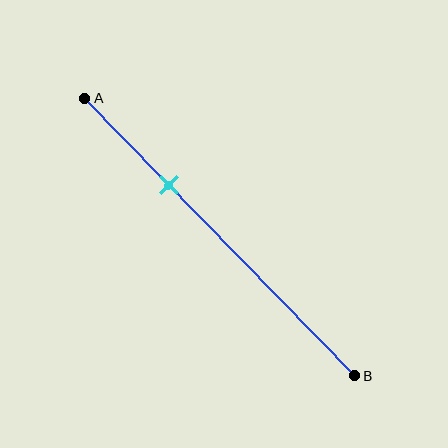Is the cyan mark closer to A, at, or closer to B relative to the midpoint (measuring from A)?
The cyan mark is closer to point A than the midpoint of segment AB.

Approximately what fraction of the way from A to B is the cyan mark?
The cyan mark is approximately 30% of the way from A to B.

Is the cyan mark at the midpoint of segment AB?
No, the mark is at about 30% from A, not at the 50% midpoint.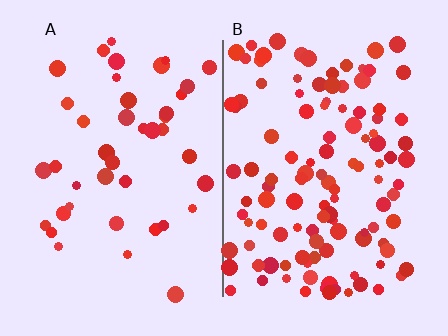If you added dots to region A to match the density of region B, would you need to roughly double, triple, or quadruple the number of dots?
Approximately triple.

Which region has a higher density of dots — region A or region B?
B (the right).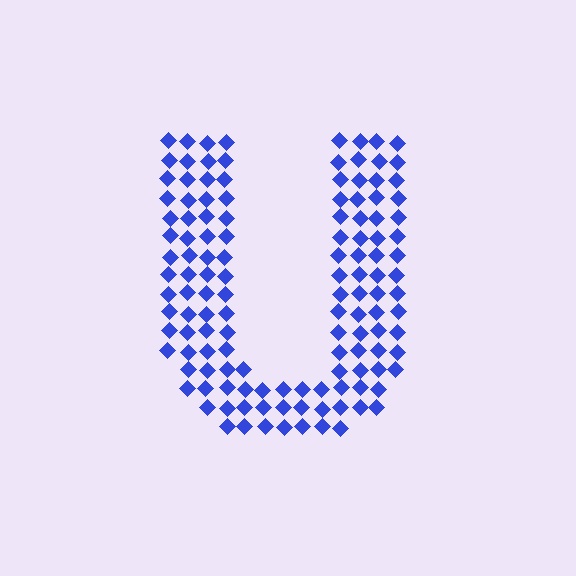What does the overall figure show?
The overall figure shows the letter U.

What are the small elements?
The small elements are diamonds.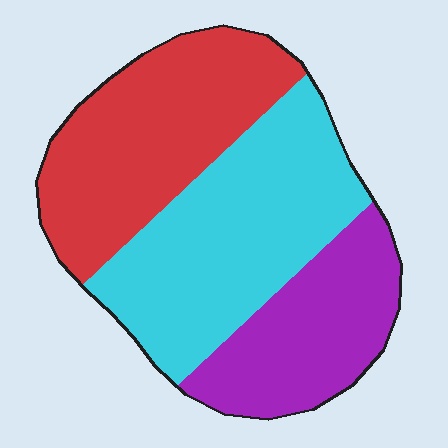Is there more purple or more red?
Red.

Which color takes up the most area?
Cyan, at roughly 40%.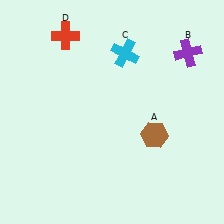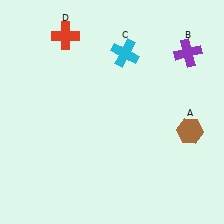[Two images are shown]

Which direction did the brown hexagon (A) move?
The brown hexagon (A) moved right.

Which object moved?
The brown hexagon (A) moved right.